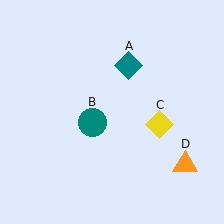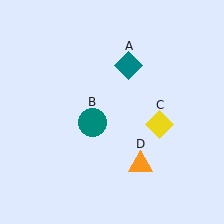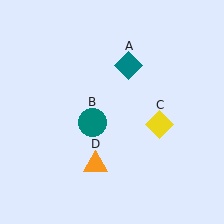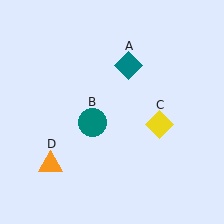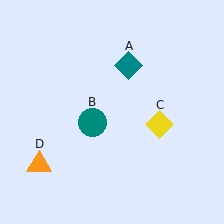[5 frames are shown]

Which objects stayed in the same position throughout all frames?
Teal diamond (object A) and teal circle (object B) and yellow diamond (object C) remained stationary.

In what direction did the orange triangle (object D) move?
The orange triangle (object D) moved left.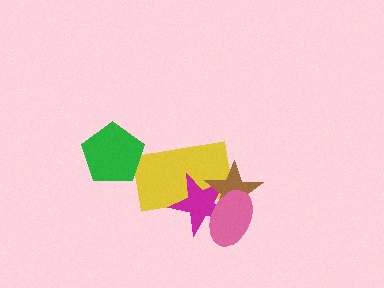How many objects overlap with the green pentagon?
0 objects overlap with the green pentagon.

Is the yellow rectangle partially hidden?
Yes, it is partially covered by another shape.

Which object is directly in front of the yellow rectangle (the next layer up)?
The magenta star is directly in front of the yellow rectangle.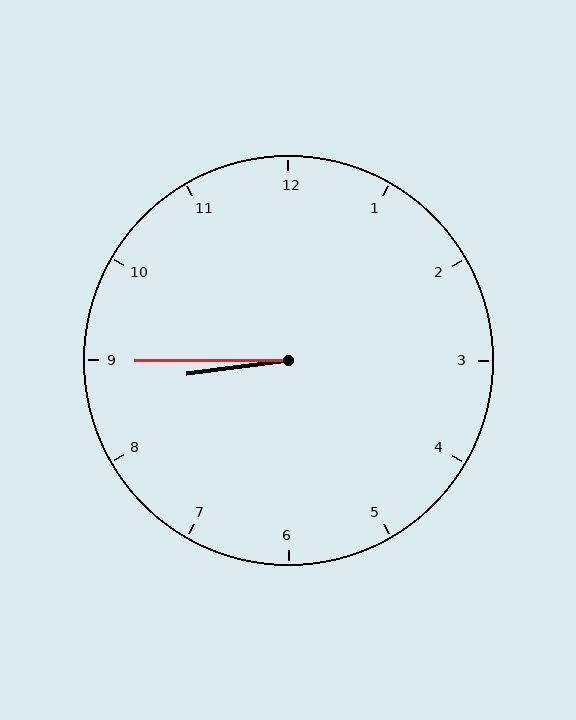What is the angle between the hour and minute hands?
Approximately 8 degrees.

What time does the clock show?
8:45.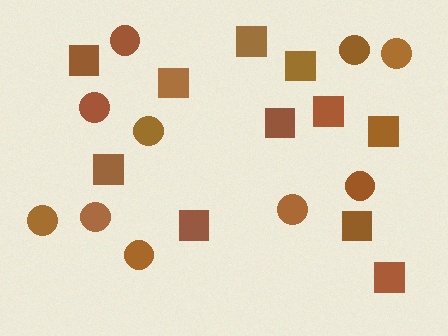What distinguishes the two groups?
There are 2 groups: one group of squares (11) and one group of circles (10).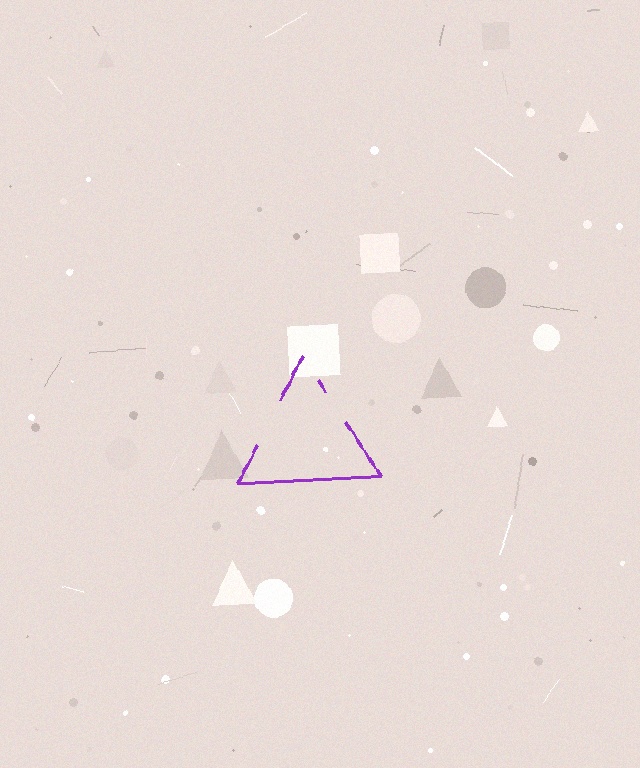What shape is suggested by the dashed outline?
The dashed outline suggests a triangle.